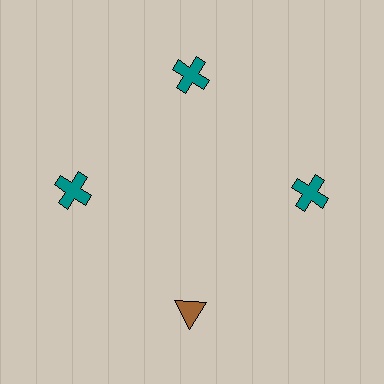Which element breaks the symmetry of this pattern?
The brown triangle at roughly the 6 o'clock position breaks the symmetry. All other shapes are teal crosses.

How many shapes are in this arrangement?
There are 4 shapes arranged in a ring pattern.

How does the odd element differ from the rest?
It differs in both color (brown instead of teal) and shape (triangle instead of cross).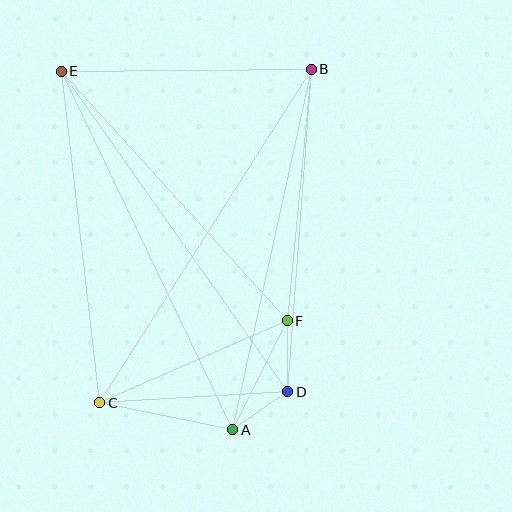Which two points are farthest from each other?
Points A and E are farthest from each other.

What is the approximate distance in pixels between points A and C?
The distance between A and C is approximately 136 pixels.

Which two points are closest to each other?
Points A and D are closest to each other.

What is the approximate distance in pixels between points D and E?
The distance between D and E is approximately 392 pixels.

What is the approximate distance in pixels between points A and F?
The distance between A and F is approximately 122 pixels.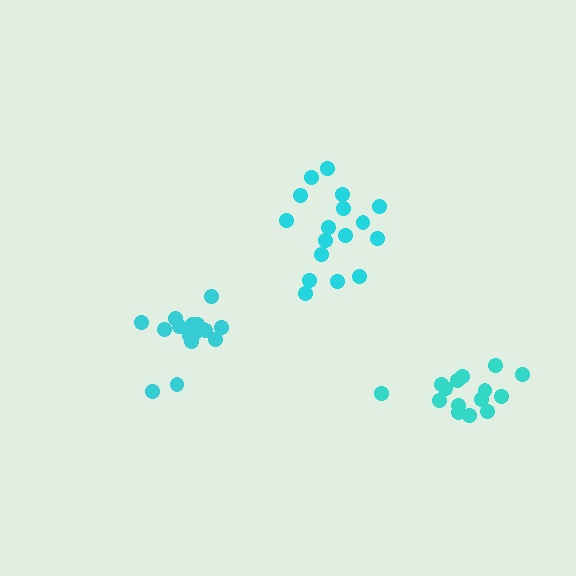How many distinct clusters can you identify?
There are 3 distinct clusters.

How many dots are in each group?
Group 1: 17 dots, Group 2: 16 dots, Group 3: 15 dots (48 total).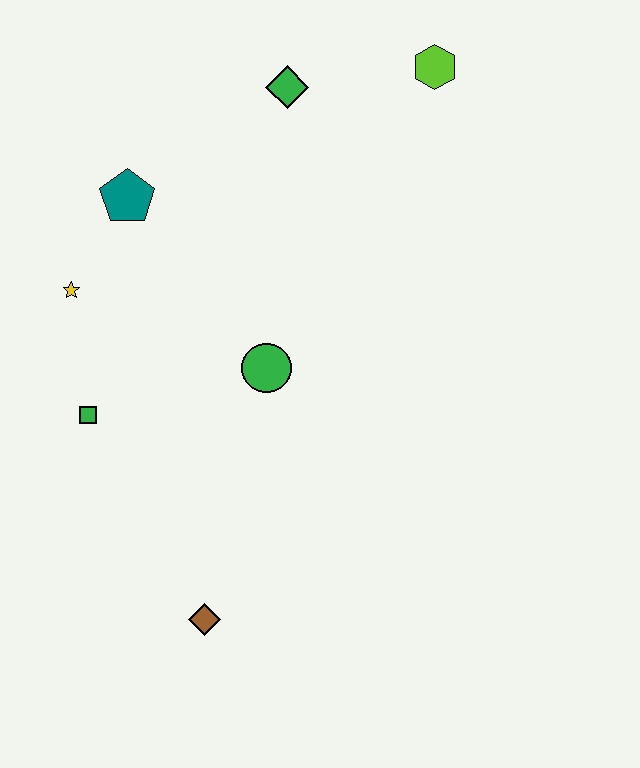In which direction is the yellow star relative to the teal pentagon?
The yellow star is below the teal pentagon.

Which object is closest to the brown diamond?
The green square is closest to the brown diamond.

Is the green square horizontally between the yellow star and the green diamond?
Yes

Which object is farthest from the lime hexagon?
The brown diamond is farthest from the lime hexagon.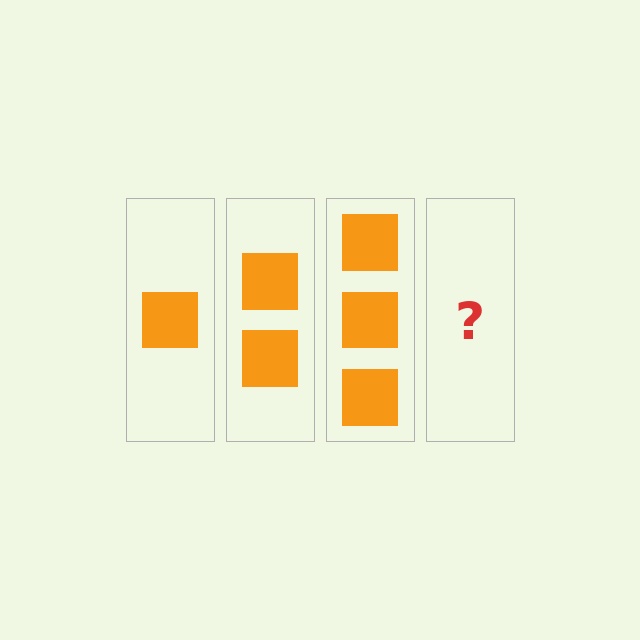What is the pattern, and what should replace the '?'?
The pattern is that each step adds one more square. The '?' should be 4 squares.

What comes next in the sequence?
The next element should be 4 squares.